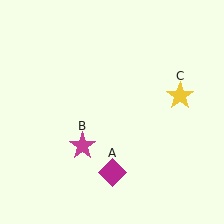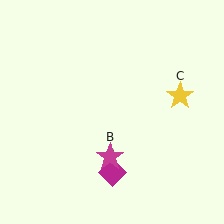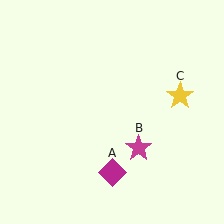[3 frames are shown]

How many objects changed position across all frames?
1 object changed position: magenta star (object B).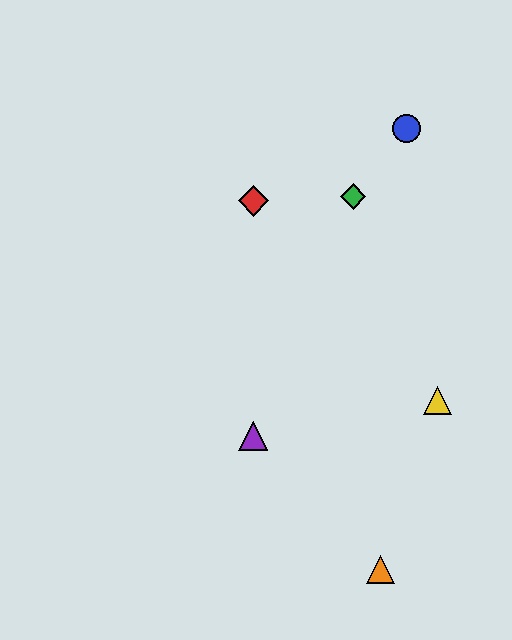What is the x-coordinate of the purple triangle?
The purple triangle is at x≈253.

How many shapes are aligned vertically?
2 shapes (the red diamond, the purple triangle) are aligned vertically.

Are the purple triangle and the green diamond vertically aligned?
No, the purple triangle is at x≈253 and the green diamond is at x≈353.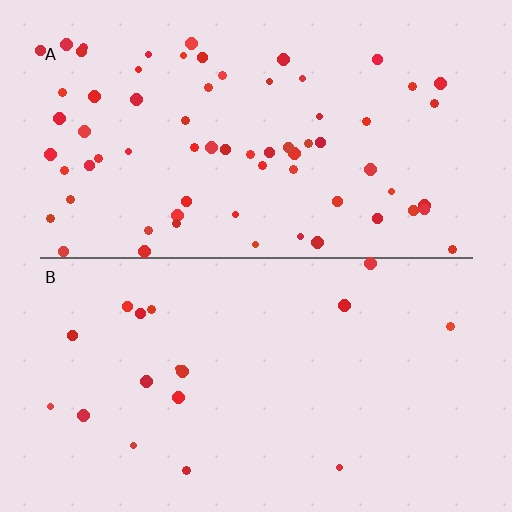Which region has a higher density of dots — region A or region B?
A (the top).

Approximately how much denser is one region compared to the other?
Approximately 3.8× — region A over region B.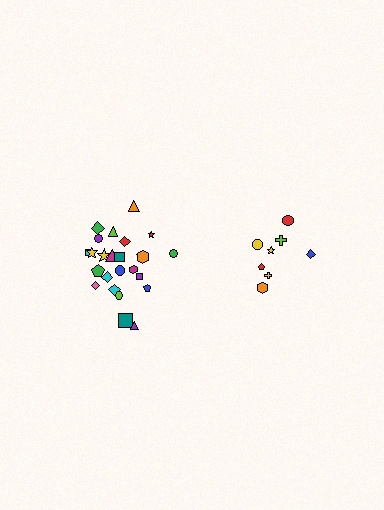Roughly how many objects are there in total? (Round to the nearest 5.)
Roughly 35 objects in total.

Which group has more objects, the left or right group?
The left group.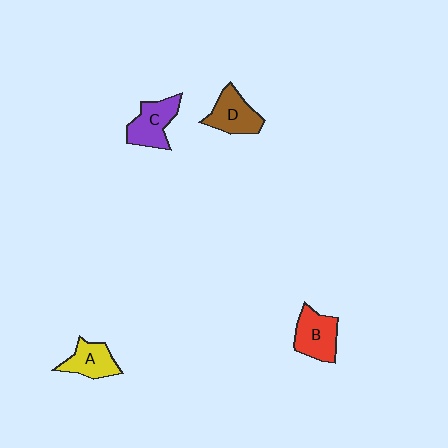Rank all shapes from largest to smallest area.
From largest to smallest: B (red), C (purple), D (brown), A (yellow).